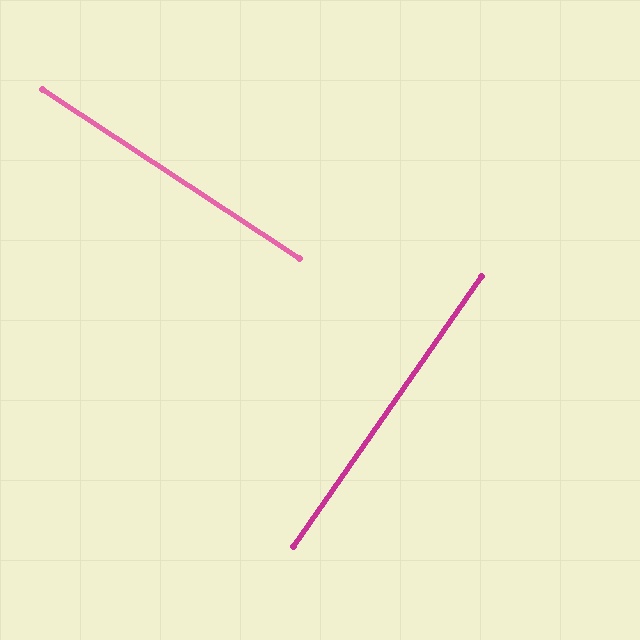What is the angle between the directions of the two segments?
Approximately 88 degrees.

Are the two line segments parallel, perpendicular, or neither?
Perpendicular — they meet at approximately 88°.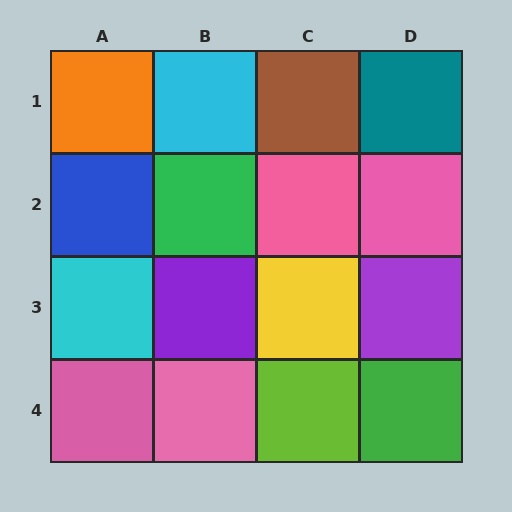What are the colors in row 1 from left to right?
Orange, cyan, brown, teal.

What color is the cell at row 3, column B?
Purple.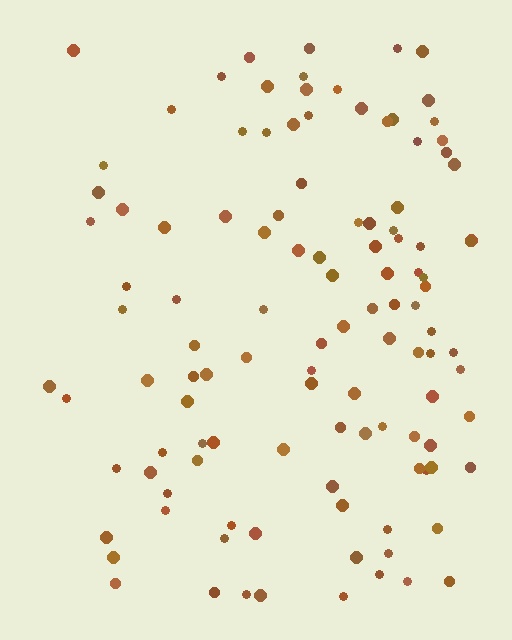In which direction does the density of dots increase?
From left to right, with the right side densest.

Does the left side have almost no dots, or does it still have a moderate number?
Still a moderate number, just noticeably fewer than the right.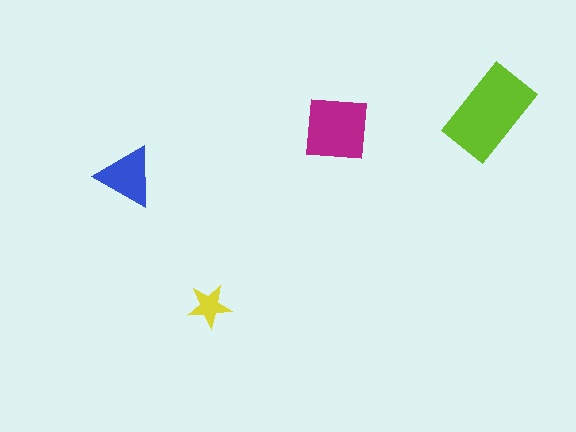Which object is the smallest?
The yellow star.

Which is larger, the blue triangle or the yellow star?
The blue triangle.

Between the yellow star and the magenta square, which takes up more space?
The magenta square.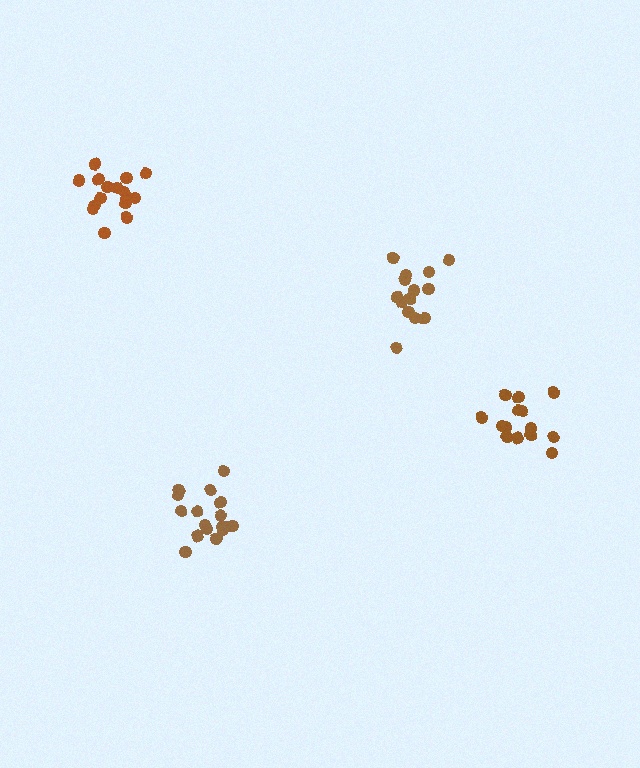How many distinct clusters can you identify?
There are 4 distinct clusters.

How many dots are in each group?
Group 1: 17 dots, Group 2: 14 dots, Group 3: 16 dots, Group 4: 14 dots (61 total).